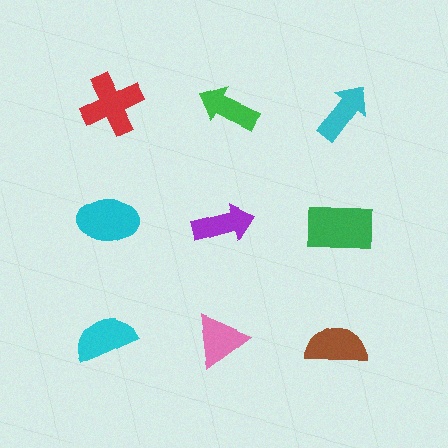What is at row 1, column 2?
A green arrow.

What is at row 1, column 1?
A red cross.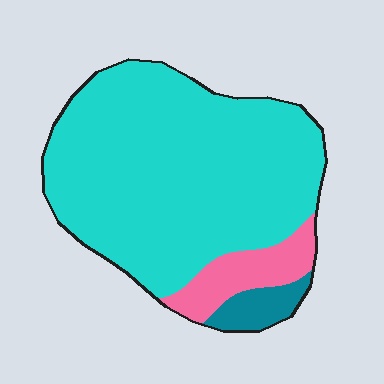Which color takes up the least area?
Teal, at roughly 5%.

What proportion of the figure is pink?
Pink takes up about one eighth (1/8) of the figure.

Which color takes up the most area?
Cyan, at roughly 80%.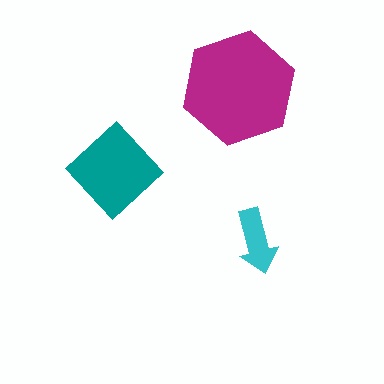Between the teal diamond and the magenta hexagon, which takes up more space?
The magenta hexagon.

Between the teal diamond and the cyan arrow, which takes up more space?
The teal diamond.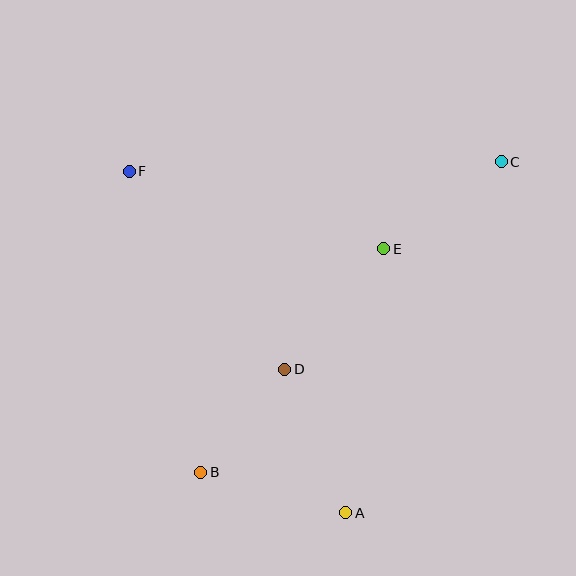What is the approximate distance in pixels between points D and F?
The distance between D and F is approximately 252 pixels.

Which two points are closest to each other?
Points B and D are closest to each other.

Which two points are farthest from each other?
Points B and C are farthest from each other.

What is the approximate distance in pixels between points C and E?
The distance between C and E is approximately 146 pixels.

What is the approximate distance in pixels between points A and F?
The distance between A and F is approximately 404 pixels.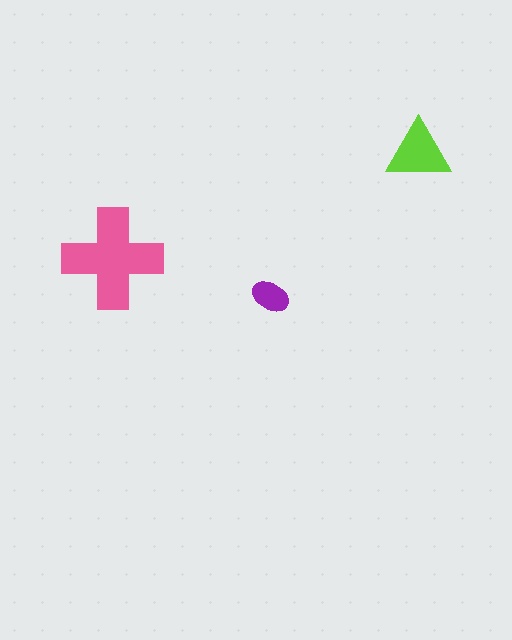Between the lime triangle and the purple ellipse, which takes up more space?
The lime triangle.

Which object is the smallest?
The purple ellipse.